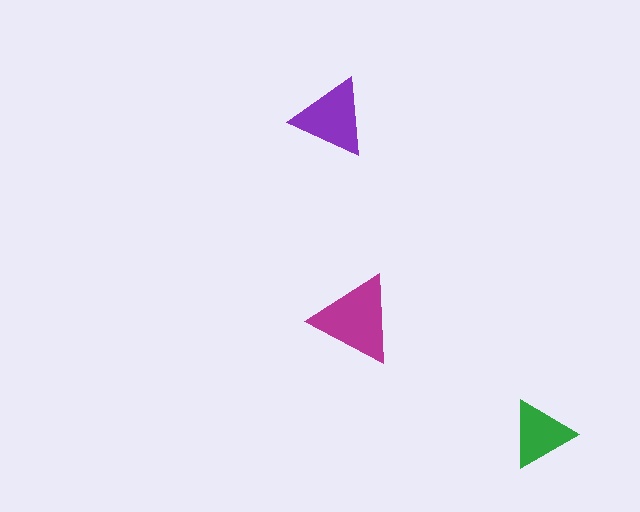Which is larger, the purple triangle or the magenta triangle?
The magenta one.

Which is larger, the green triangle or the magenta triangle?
The magenta one.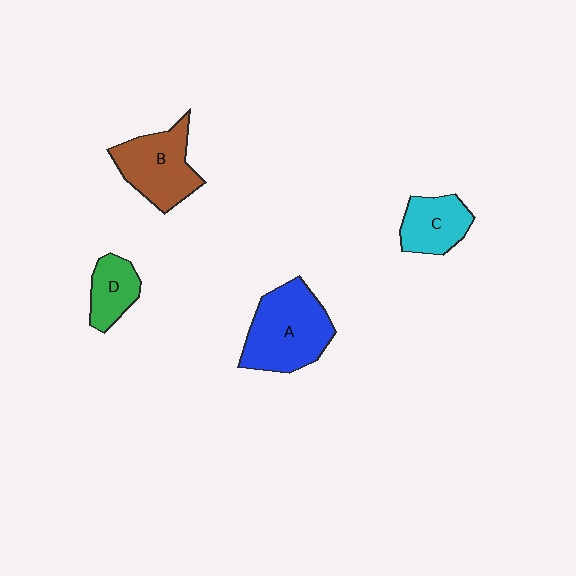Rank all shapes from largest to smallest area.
From largest to smallest: A (blue), B (brown), C (cyan), D (green).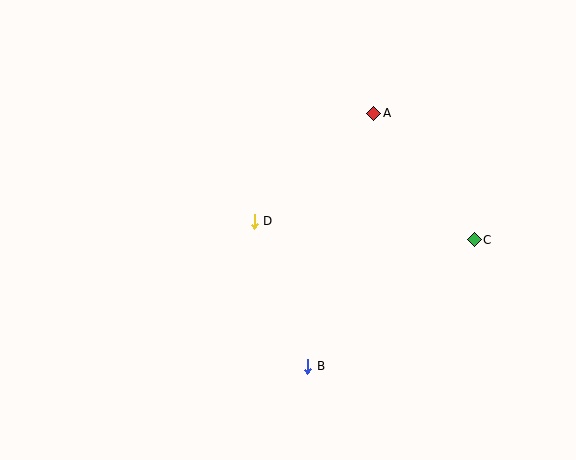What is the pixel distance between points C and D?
The distance between C and D is 221 pixels.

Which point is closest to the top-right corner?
Point A is closest to the top-right corner.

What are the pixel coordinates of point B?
Point B is at (308, 366).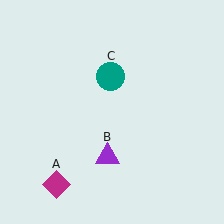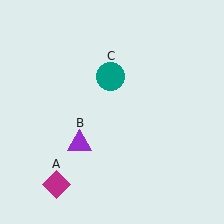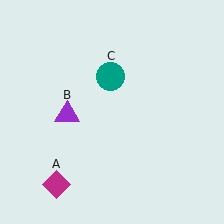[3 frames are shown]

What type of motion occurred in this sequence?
The purple triangle (object B) rotated clockwise around the center of the scene.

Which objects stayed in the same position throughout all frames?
Magenta diamond (object A) and teal circle (object C) remained stationary.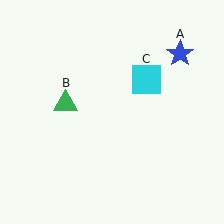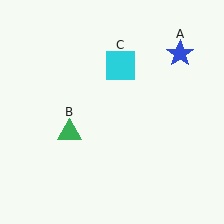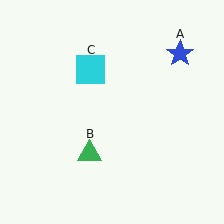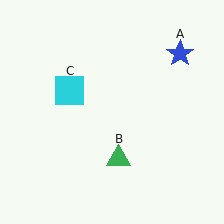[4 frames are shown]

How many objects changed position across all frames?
2 objects changed position: green triangle (object B), cyan square (object C).